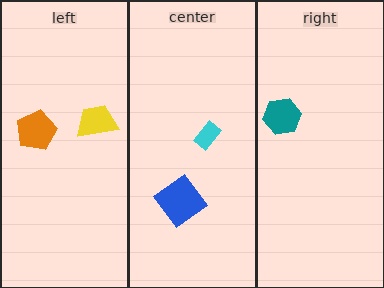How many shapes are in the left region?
2.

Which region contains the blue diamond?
The center region.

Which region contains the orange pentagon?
The left region.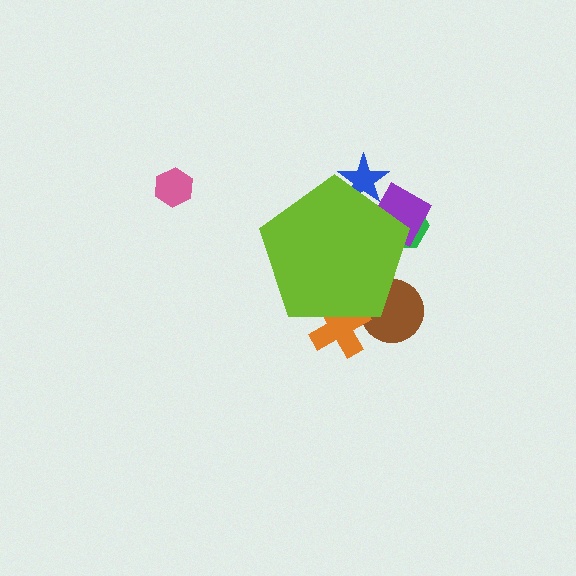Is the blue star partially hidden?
Yes, the blue star is partially hidden behind the lime pentagon.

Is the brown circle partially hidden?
Yes, the brown circle is partially hidden behind the lime pentagon.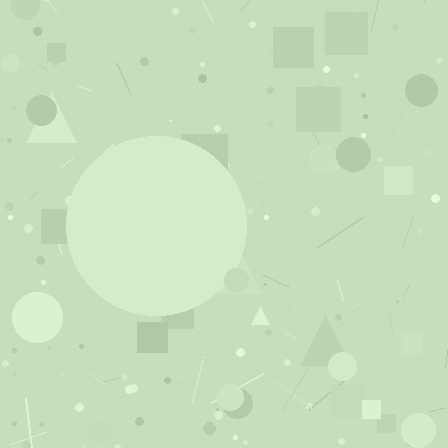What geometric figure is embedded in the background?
A circle is embedded in the background.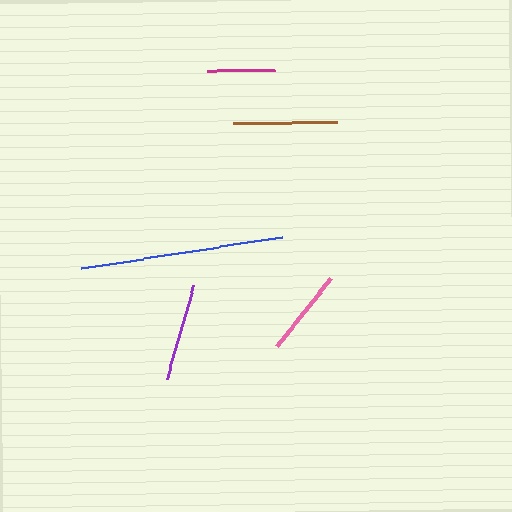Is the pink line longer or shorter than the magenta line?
The pink line is longer than the magenta line.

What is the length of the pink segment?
The pink segment is approximately 86 pixels long.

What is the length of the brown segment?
The brown segment is approximately 104 pixels long.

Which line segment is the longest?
The blue line is the longest at approximately 204 pixels.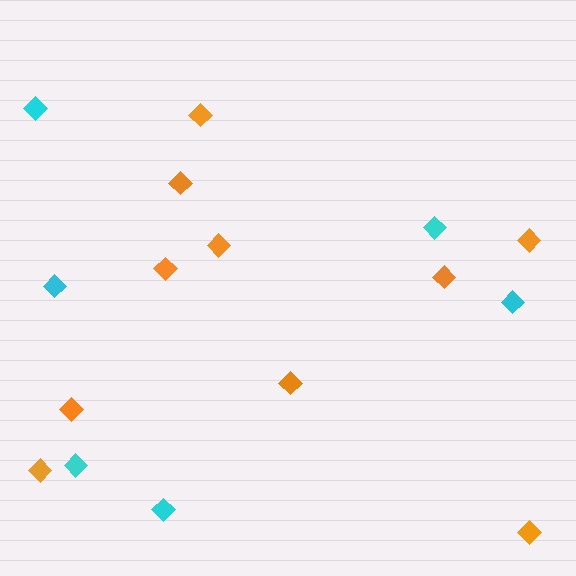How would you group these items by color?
There are 2 groups: one group of orange diamonds (10) and one group of cyan diamonds (6).